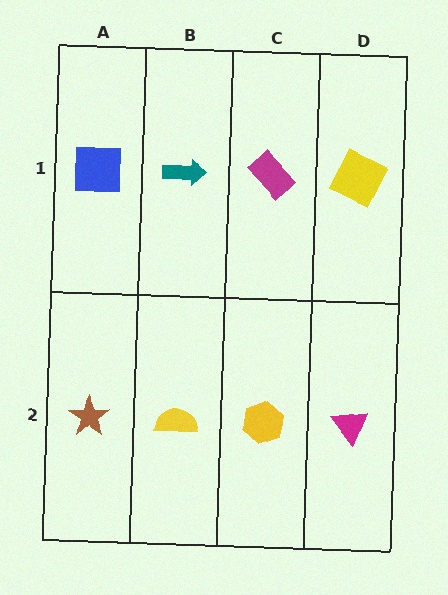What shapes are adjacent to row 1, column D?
A magenta triangle (row 2, column D), a magenta rectangle (row 1, column C).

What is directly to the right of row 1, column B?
A magenta rectangle.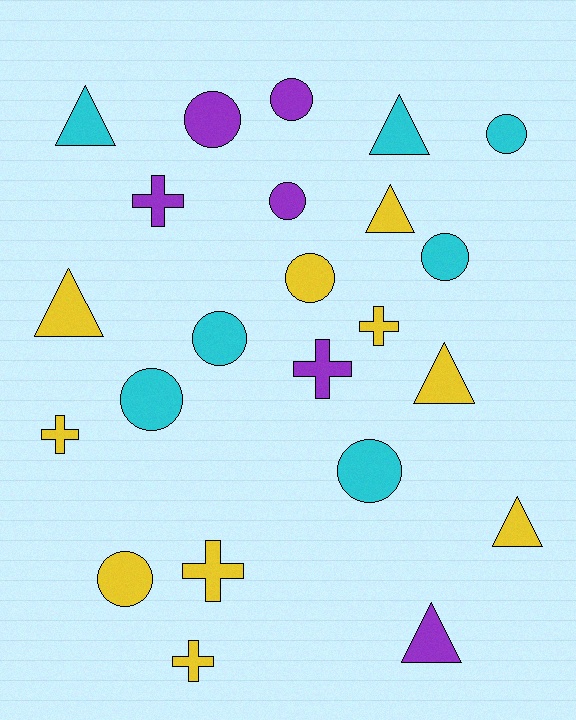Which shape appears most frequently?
Circle, with 10 objects.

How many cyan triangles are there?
There are 2 cyan triangles.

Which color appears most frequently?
Yellow, with 10 objects.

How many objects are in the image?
There are 23 objects.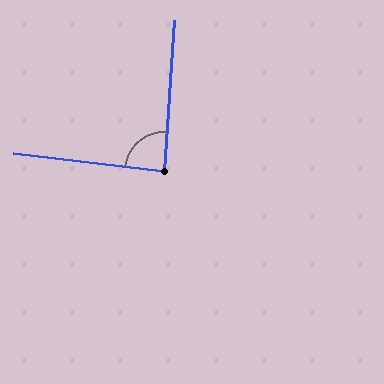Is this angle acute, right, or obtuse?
It is approximately a right angle.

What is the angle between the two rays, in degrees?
Approximately 87 degrees.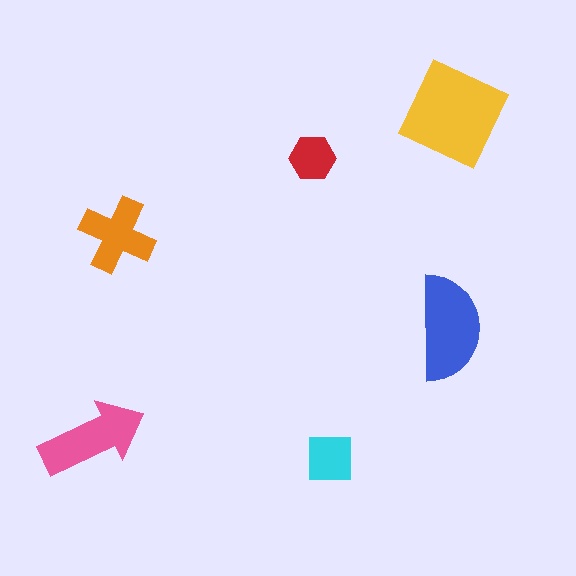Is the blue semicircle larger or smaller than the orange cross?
Larger.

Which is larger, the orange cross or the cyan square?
The orange cross.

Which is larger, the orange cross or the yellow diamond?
The yellow diamond.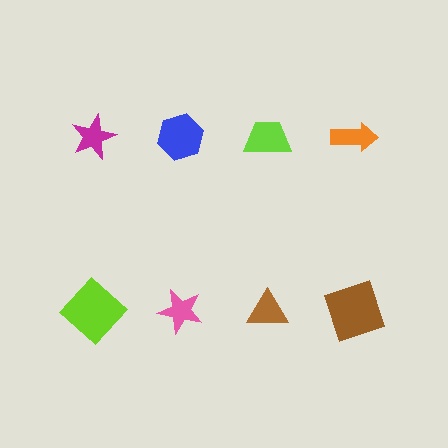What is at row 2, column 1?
A lime diamond.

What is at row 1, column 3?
A lime trapezoid.